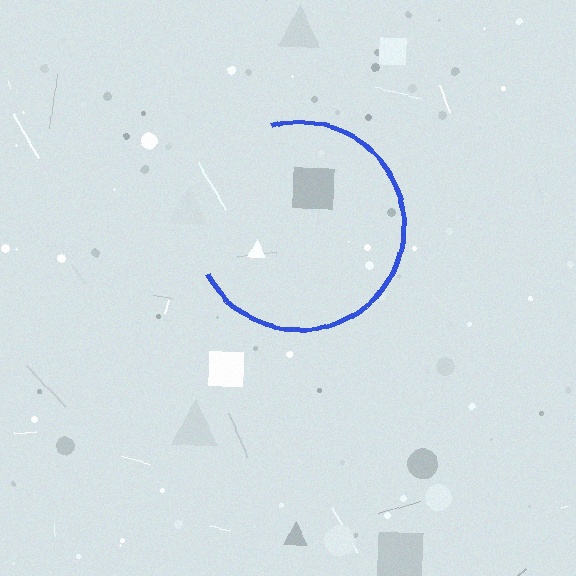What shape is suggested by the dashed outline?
The dashed outline suggests a circle.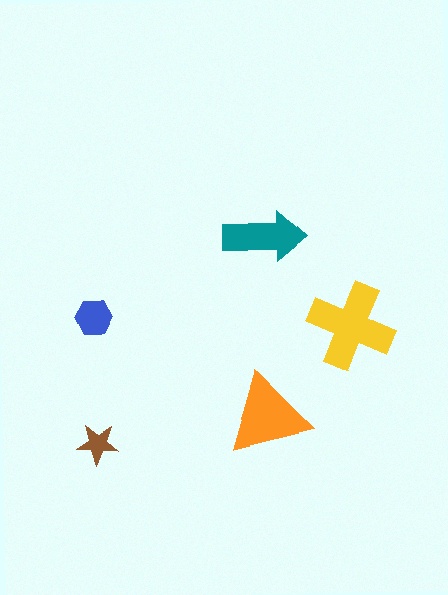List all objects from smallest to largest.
The brown star, the blue hexagon, the teal arrow, the orange triangle, the yellow cross.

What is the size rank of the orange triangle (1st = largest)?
2nd.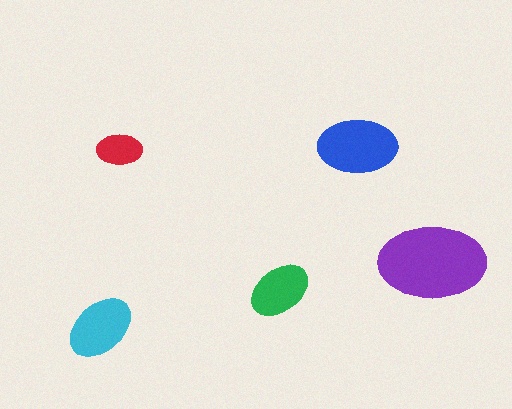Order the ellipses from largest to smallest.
the purple one, the blue one, the cyan one, the green one, the red one.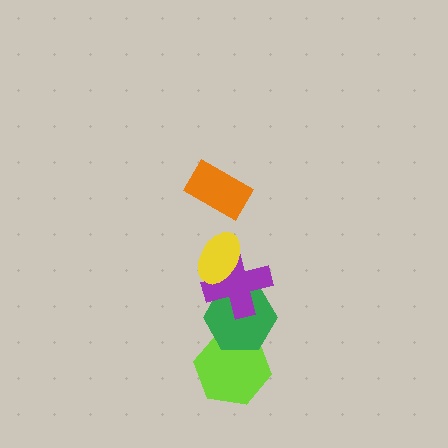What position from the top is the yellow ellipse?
The yellow ellipse is 2nd from the top.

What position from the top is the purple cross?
The purple cross is 3rd from the top.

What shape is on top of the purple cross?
The yellow ellipse is on top of the purple cross.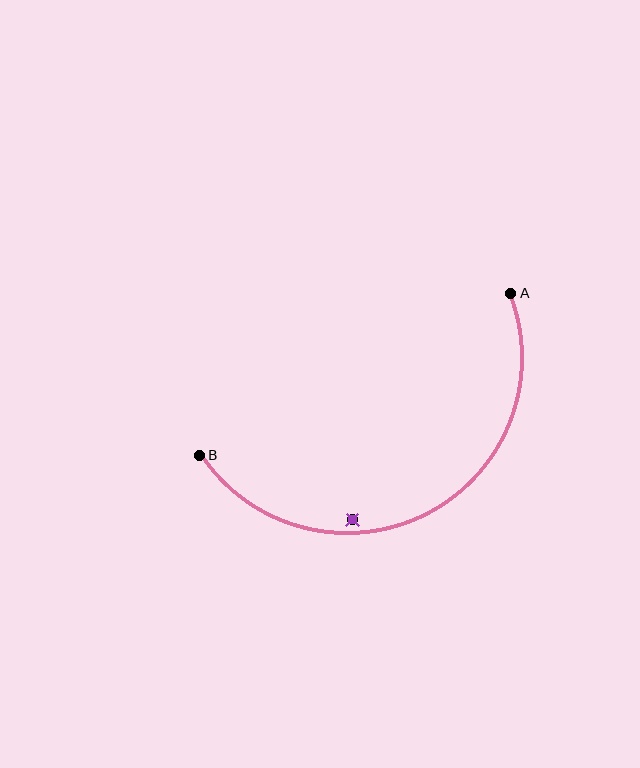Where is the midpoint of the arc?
The arc midpoint is the point on the curve farthest from the straight line joining A and B. It sits below that line.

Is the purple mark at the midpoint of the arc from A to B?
No — the purple mark does not lie on the arc at all. It sits slightly inside the curve.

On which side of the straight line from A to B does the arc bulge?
The arc bulges below the straight line connecting A and B.